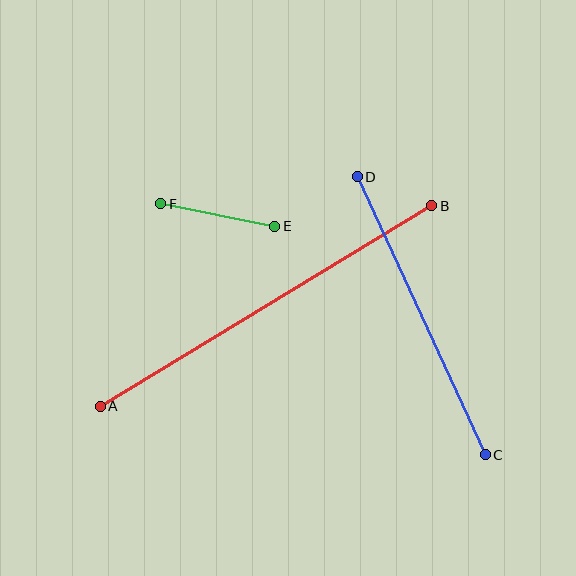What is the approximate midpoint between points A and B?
The midpoint is at approximately (266, 306) pixels.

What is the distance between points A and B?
The distance is approximately 388 pixels.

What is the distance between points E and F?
The distance is approximately 116 pixels.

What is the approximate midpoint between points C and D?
The midpoint is at approximately (421, 316) pixels.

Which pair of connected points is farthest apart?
Points A and B are farthest apart.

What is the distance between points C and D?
The distance is approximately 306 pixels.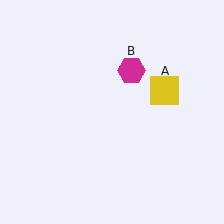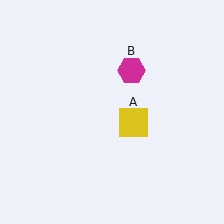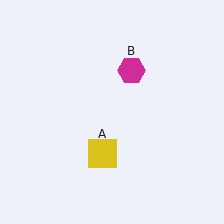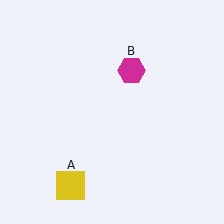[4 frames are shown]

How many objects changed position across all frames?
1 object changed position: yellow square (object A).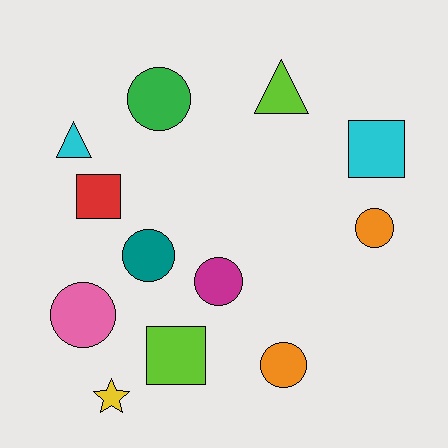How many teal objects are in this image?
There is 1 teal object.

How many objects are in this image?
There are 12 objects.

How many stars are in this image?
There is 1 star.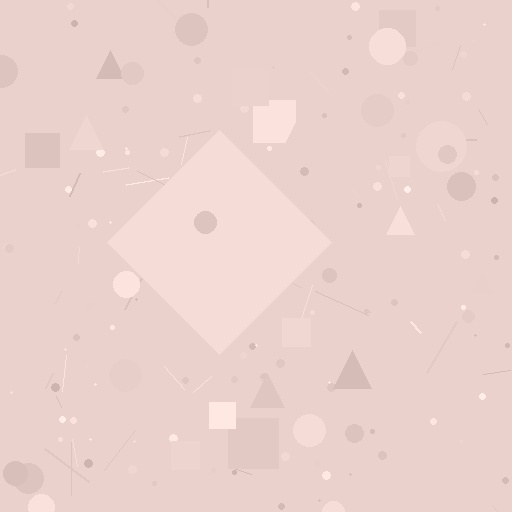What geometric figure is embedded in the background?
A diamond is embedded in the background.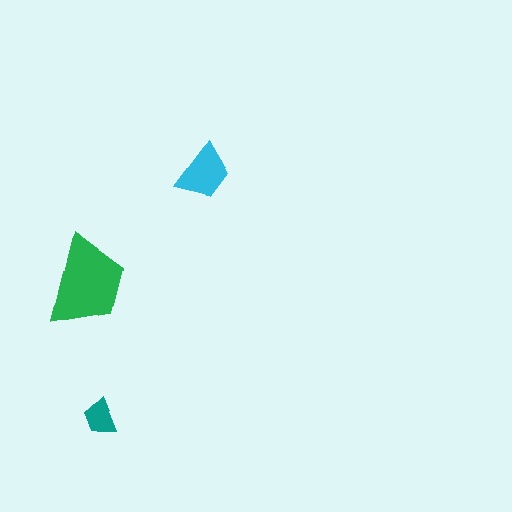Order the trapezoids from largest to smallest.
the green one, the cyan one, the teal one.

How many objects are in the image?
There are 3 objects in the image.